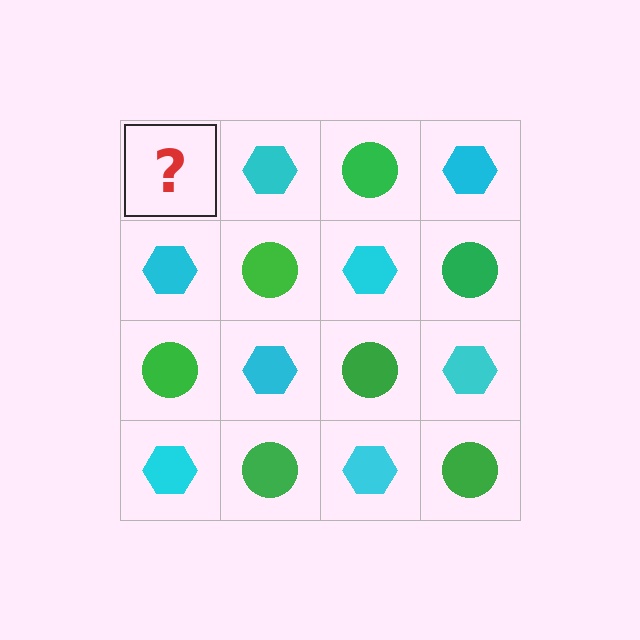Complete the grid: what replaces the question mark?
The question mark should be replaced with a green circle.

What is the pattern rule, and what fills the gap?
The rule is that it alternates green circle and cyan hexagon in a checkerboard pattern. The gap should be filled with a green circle.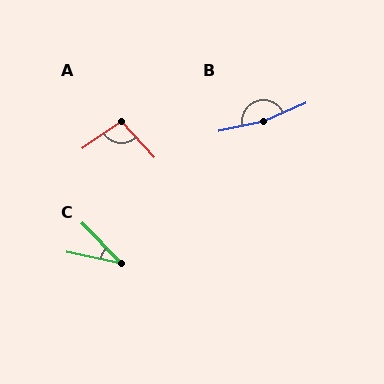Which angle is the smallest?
C, at approximately 34 degrees.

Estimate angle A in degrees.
Approximately 98 degrees.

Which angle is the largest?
B, at approximately 169 degrees.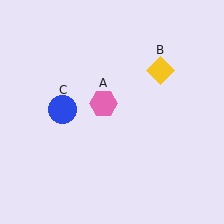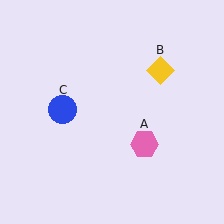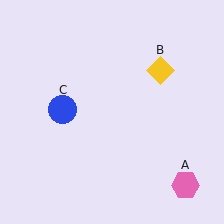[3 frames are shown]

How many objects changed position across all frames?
1 object changed position: pink hexagon (object A).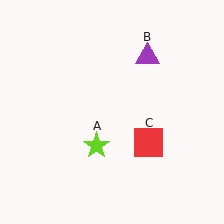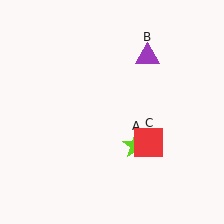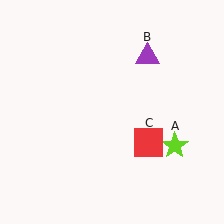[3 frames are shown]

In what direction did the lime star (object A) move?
The lime star (object A) moved right.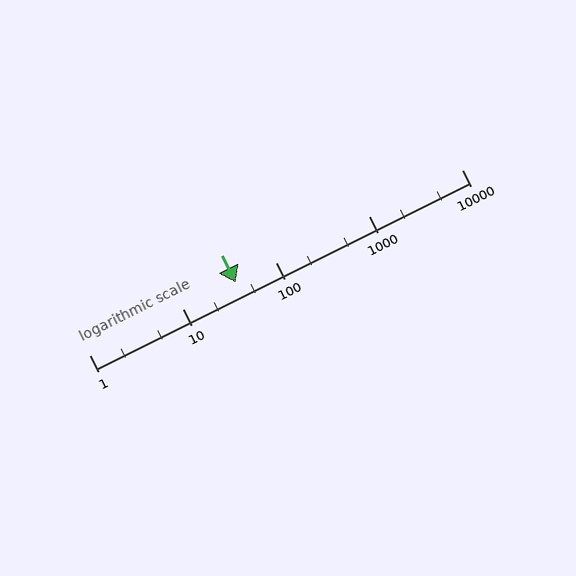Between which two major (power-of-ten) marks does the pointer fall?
The pointer is between 10 and 100.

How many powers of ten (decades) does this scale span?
The scale spans 4 decades, from 1 to 10000.